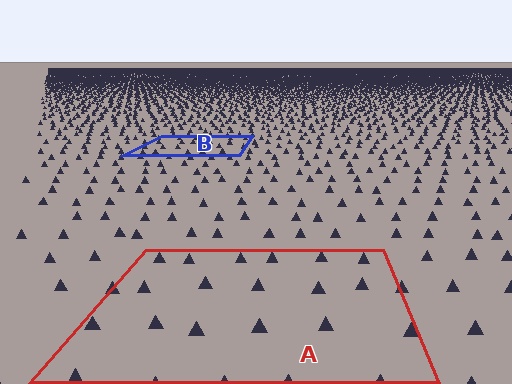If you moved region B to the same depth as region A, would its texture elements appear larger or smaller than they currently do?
They would appear larger. At a closer depth, the same texture elements are projected at a bigger on-screen size.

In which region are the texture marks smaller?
The texture marks are smaller in region B, because it is farther away.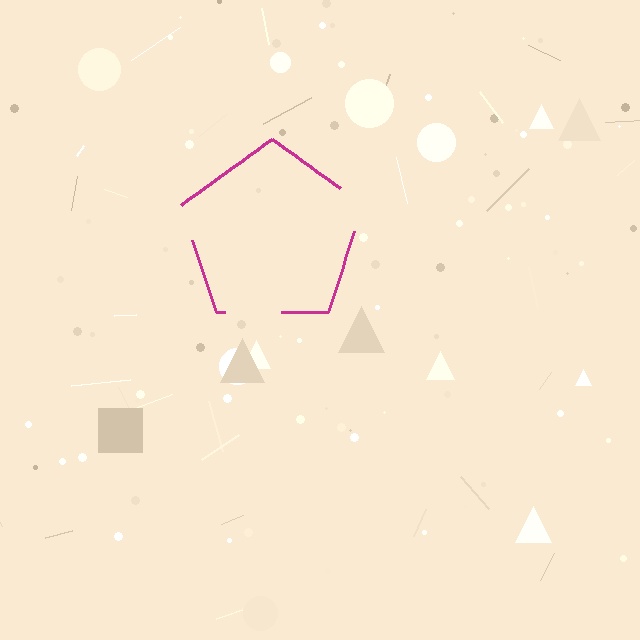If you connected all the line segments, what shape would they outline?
They would outline a pentagon.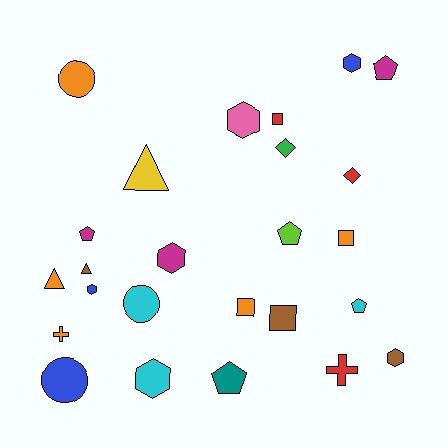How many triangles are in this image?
There are 3 triangles.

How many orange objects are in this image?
There are 5 orange objects.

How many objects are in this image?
There are 25 objects.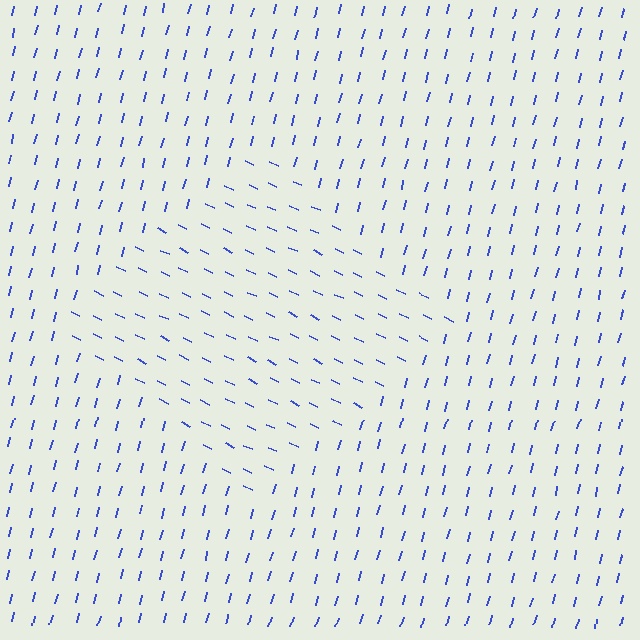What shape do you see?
I see a diamond.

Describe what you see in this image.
The image is filled with small blue line segments. A diamond region in the image has lines oriented differently from the surrounding lines, creating a visible texture boundary.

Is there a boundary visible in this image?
Yes, there is a texture boundary formed by a change in line orientation.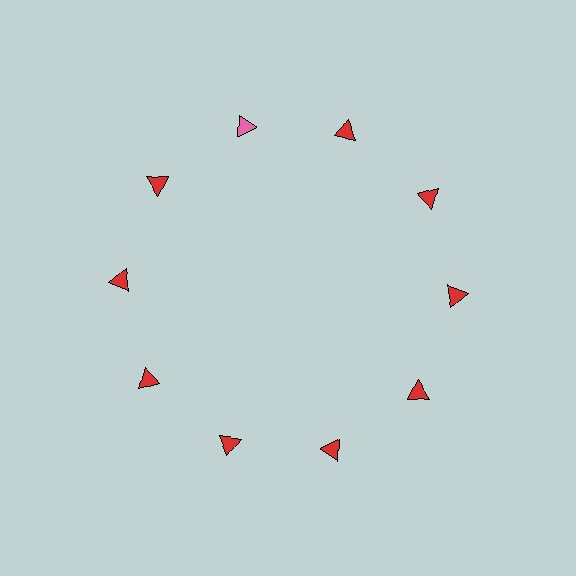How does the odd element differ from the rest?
It has a different color: pink instead of red.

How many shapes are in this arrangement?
There are 10 shapes arranged in a ring pattern.